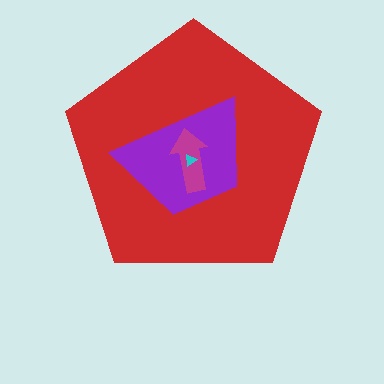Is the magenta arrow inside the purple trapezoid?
Yes.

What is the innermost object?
The cyan triangle.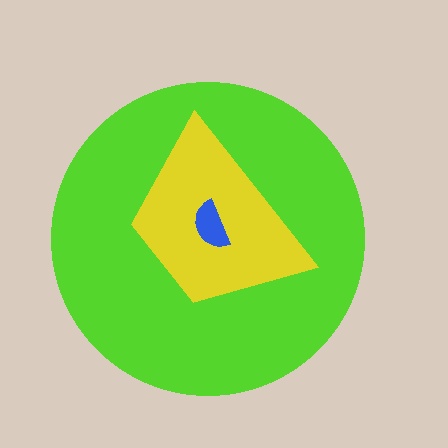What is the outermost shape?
The lime circle.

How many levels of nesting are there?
3.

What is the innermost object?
The blue semicircle.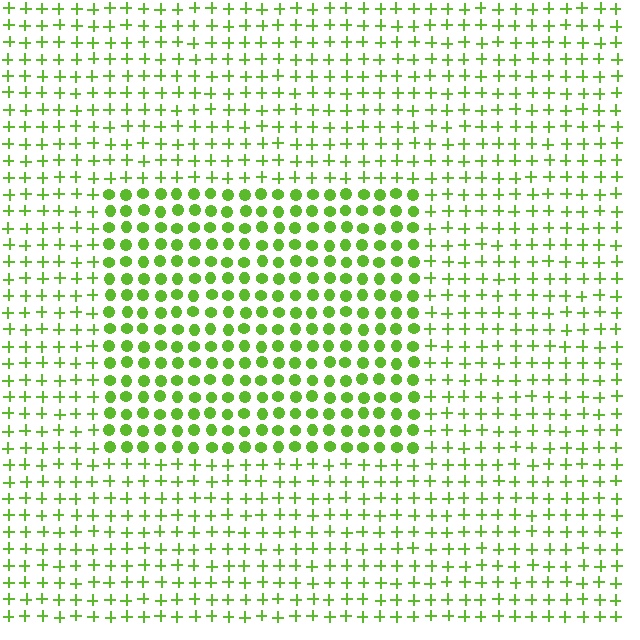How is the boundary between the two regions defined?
The boundary is defined by a change in element shape: circles inside vs. plus signs outside. All elements share the same color and spacing.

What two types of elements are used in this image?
The image uses circles inside the rectangle region and plus signs outside it.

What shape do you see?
I see a rectangle.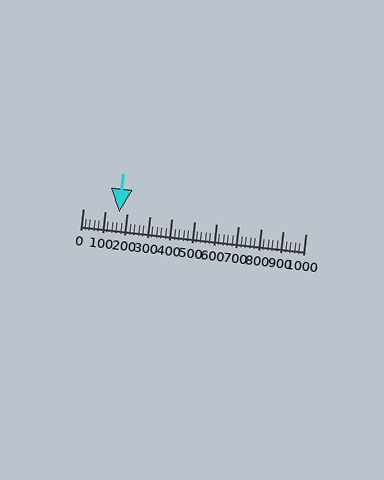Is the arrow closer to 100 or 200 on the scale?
The arrow is closer to 200.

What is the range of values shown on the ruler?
The ruler shows values from 0 to 1000.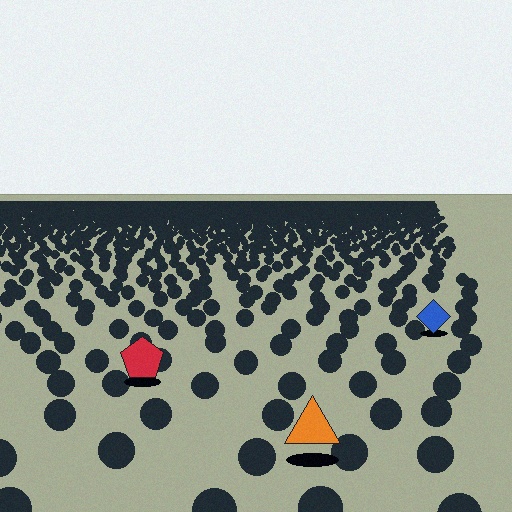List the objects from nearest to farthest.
From nearest to farthest: the orange triangle, the red pentagon, the blue diamond.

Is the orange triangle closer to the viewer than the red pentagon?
Yes. The orange triangle is closer — you can tell from the texture gradient: the ground texture is coarser near it.